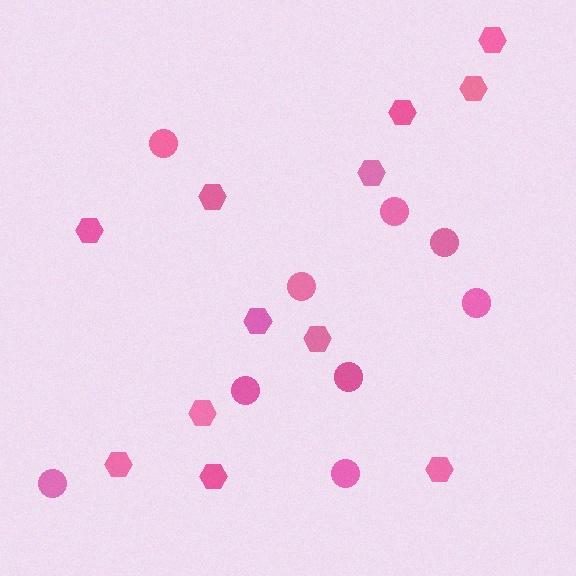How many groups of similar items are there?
There are 2 groups: one group of hexagons (12) and one group of circles (9).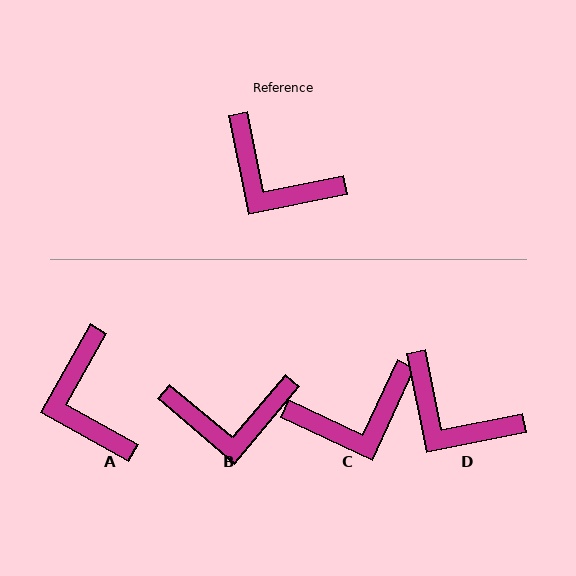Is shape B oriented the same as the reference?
No, it is off by about 38 degrees.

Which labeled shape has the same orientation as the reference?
D.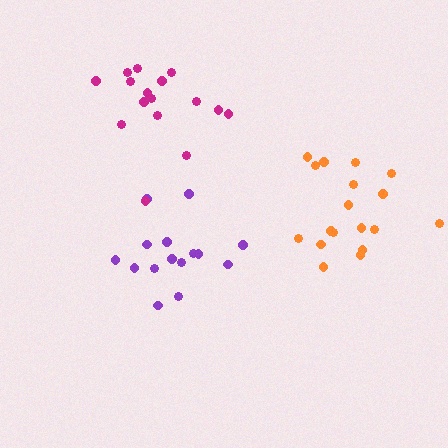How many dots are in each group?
Group 1: 15 dots, Group 2: 18 dots, Group 3: 16 dots (49 total).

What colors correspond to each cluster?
The clusters are colored: purple, orange, magenta.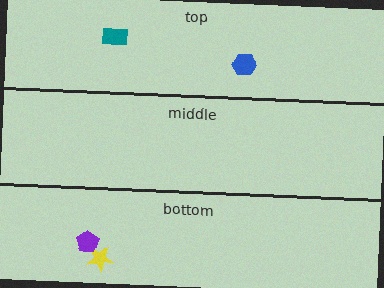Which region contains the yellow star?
The bottom region.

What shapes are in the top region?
The blue hexagon, the teal rectangle.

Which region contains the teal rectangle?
The top region.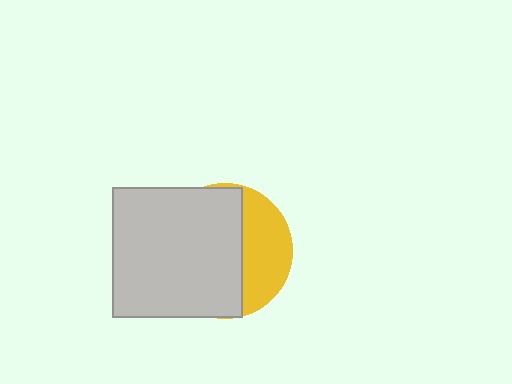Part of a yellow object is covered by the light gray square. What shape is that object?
It is a circle.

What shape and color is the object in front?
The object in front is a light gray square.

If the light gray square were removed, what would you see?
You would see the complete yellow circle.